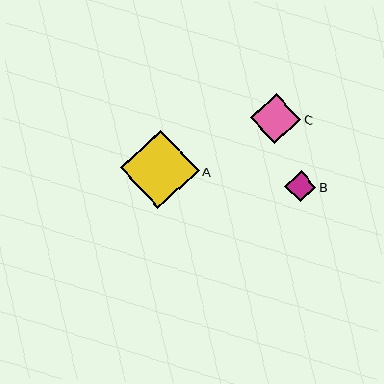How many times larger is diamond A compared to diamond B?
Diamond A is approximately 2.5 times the size of diamond B.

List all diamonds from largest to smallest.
From largest to smallest: A, C, B.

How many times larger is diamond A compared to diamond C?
Diamond A is approximately 1.6 times the size of diamond C.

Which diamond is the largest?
Diamond A is the largest with a size of approximately 79 pixels.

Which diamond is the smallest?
Diamond B is the smallest with a size of approximately 31 pixels.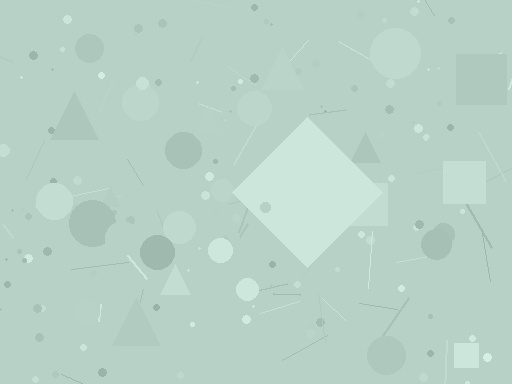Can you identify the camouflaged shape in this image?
The camouflaged shape is a diamond.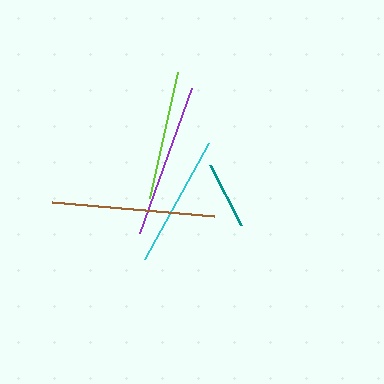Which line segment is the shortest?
The teal line is the shortest at approximately 68 pixels.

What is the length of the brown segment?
The brown segment is approximately 163 pixels long.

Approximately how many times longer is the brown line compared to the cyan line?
The brown line is approximately 1.2 times the length of the cyan line.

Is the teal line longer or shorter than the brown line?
The brown line is longer than the teal line.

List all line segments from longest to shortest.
From longest to shortest: brown, purple, cyan, lime, teal.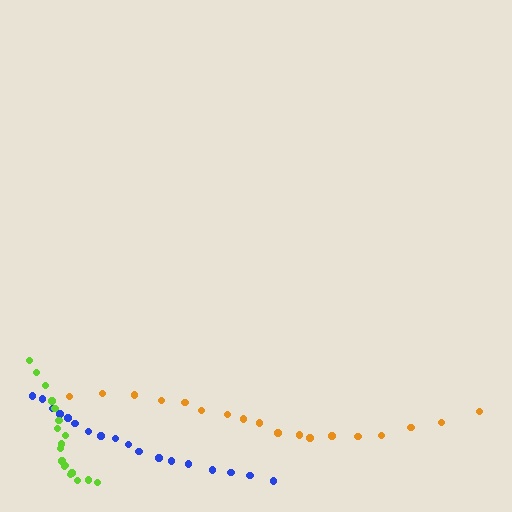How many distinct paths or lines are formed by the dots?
There are 3 distinct paths.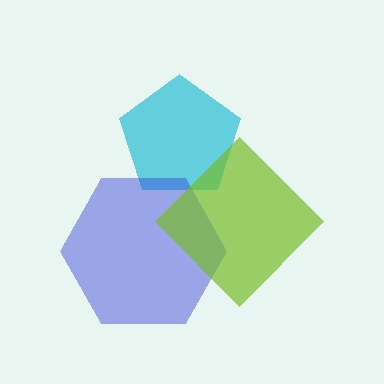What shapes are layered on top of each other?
The layered shapes are: a cyan pentagon, a blue hexagon, a lime diamond.